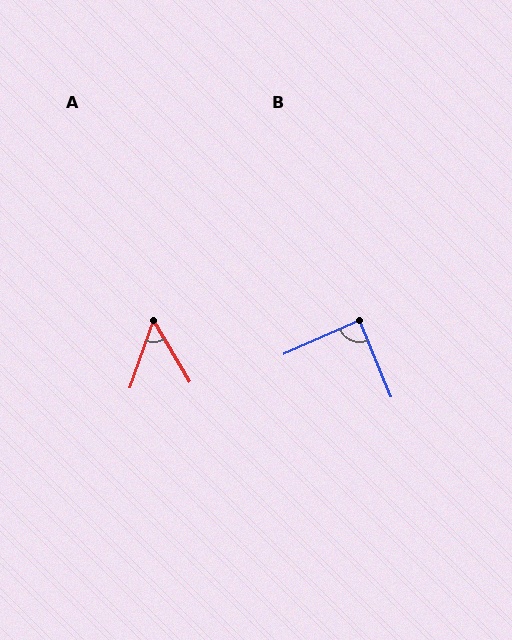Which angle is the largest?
B, at approximately 89 degrees.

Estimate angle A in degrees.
Approximately 49 degrees.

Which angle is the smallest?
A, at approximately 49 degrees.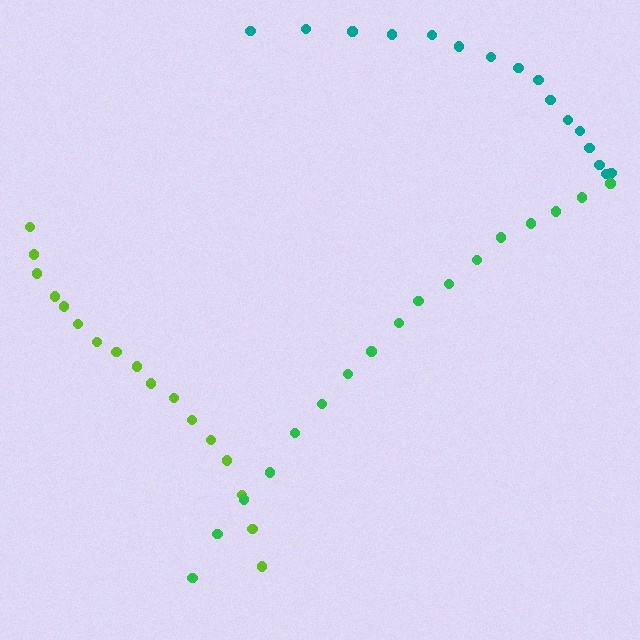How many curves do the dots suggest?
There are 3 distinct paths.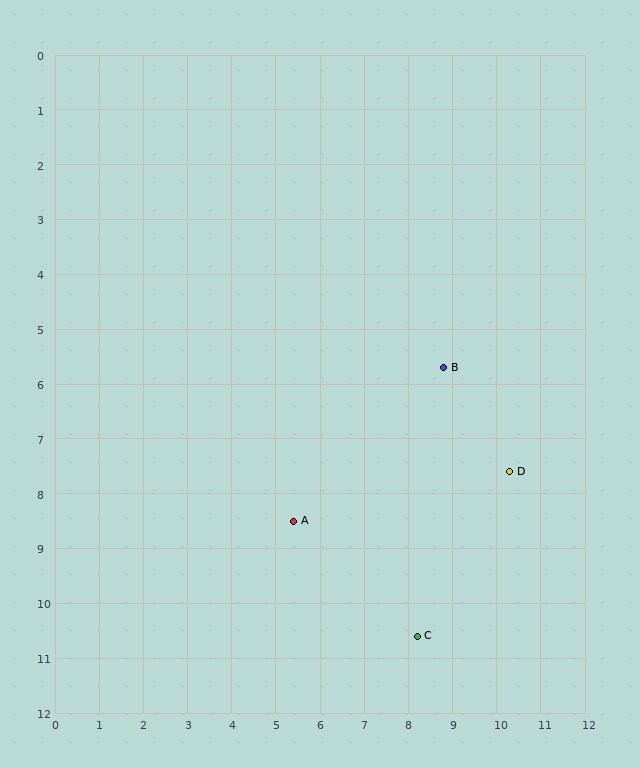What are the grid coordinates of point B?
Point B is at approximately (8.8, 5.7).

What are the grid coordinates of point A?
Point A is at approximately (5.4, 8.5).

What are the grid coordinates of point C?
Point C is at approximately (8.2, 10.6).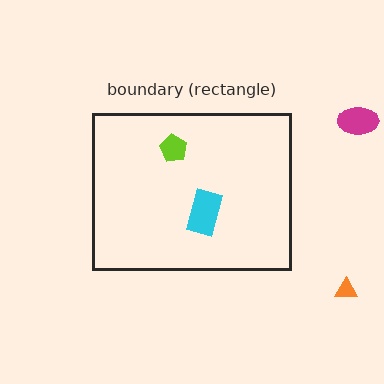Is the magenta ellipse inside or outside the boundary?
Outside.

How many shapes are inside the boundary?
2 inside, 2 outside.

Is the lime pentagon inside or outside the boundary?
Inside.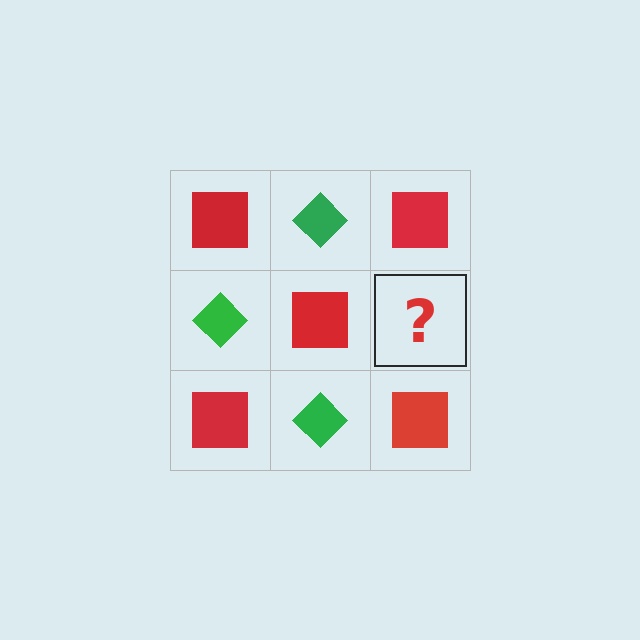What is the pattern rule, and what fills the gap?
The rule is that it alternates red square and green diamond in a checkerboard pattern. The gap should be filled with a green diamond.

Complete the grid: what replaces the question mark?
The question mark should be replaced with a green diamond.